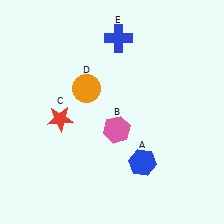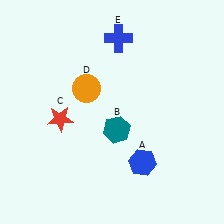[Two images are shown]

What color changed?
The hexagon (B) changed from pink in Image 1 to teal in Image 2.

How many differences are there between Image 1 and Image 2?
There is 1 difference between the two images.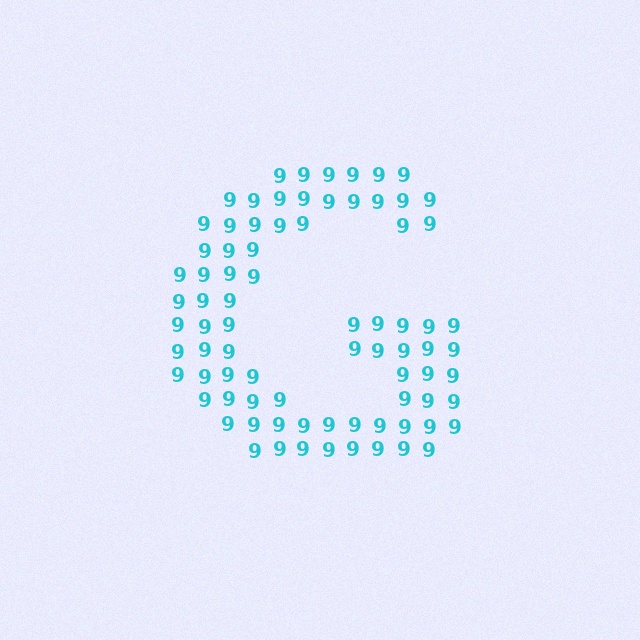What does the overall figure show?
The overall figure shows the letter G.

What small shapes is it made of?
It is made of small digit 9's.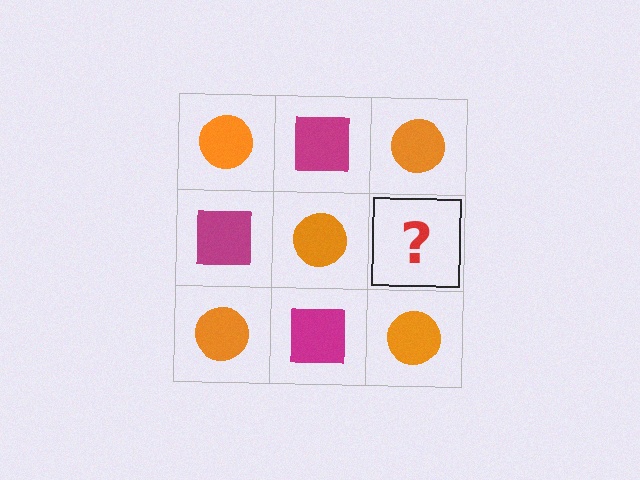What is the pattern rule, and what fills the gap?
The rule is that it alternates orange circle and magenta square in a checkerboard pattern. The gap should be filled with a magenta square.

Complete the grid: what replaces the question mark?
The question mark should be replaced with a magenta square.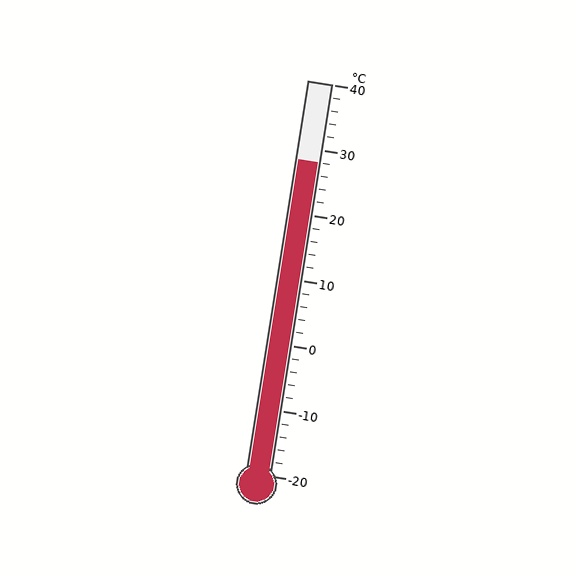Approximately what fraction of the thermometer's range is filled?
The thermometer is filled to approximately 80% of its range.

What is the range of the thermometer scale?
The thermometer scale ranges from -20°C to 40°C.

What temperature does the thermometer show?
The thermometer shows approximately 28°C.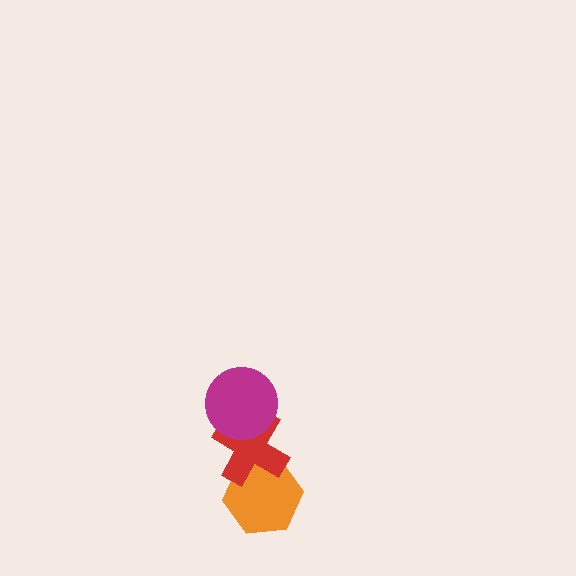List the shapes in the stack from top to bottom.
From top to bottom: the magenta circle, the red cross, the orange hexagon.